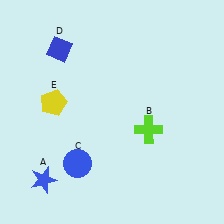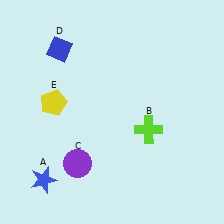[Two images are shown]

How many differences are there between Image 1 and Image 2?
There is 1 difference between the two images.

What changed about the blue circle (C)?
In Image 1, C is blue. In Image 2, it changed to purple.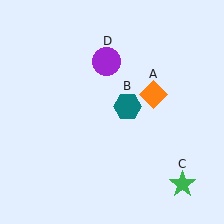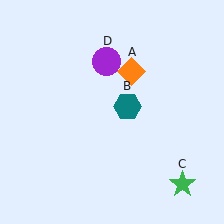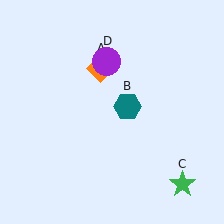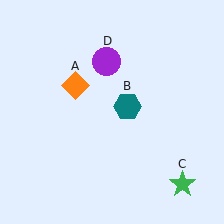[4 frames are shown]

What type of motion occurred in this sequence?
The orange diamond (object A) rotated counterclockwise around the center of the scene.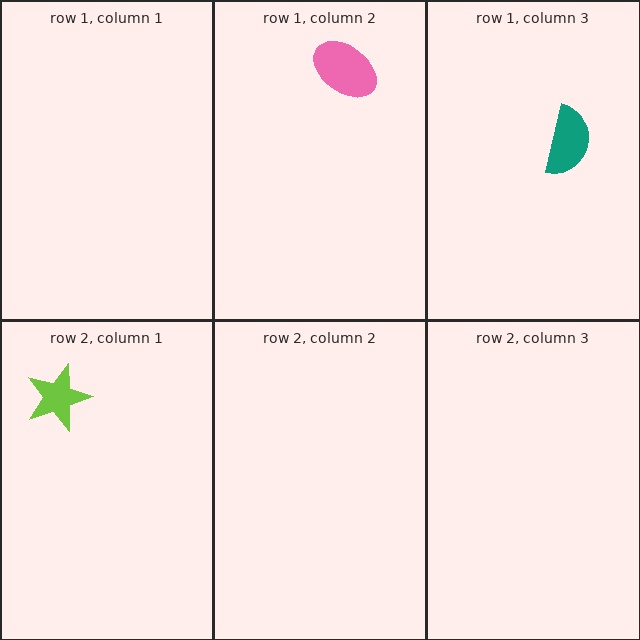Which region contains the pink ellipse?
The row 1, column 2 region.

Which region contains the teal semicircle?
The row 1, column 3 region.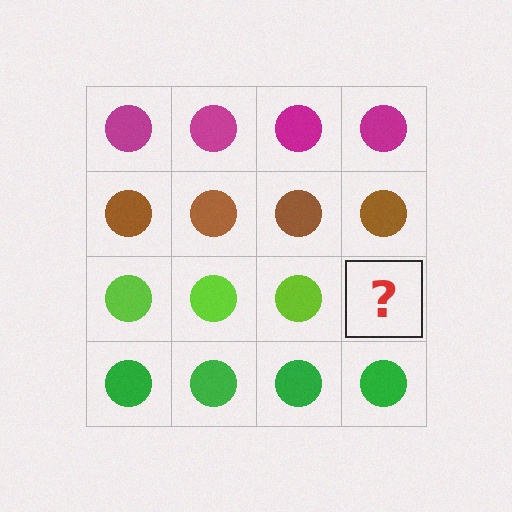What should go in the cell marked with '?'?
The missing cell should contain a lime circle.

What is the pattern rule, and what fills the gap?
The rule is that each row has a consistent color. The gap should be filled with a lime circle.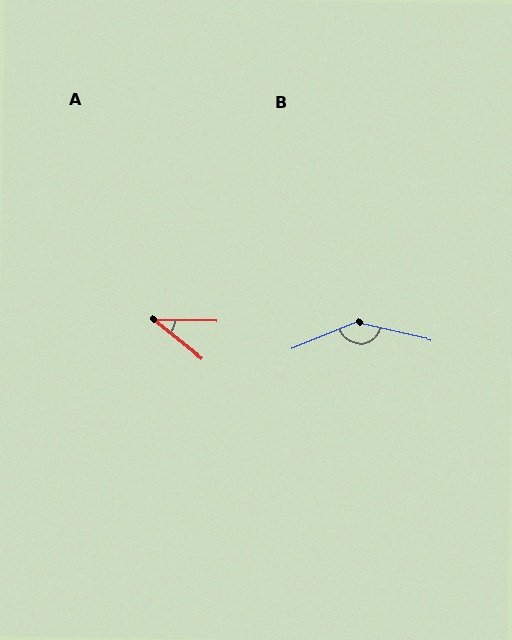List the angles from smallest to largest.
A (38°), B (145°).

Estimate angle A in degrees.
Approximately 38 degrees.